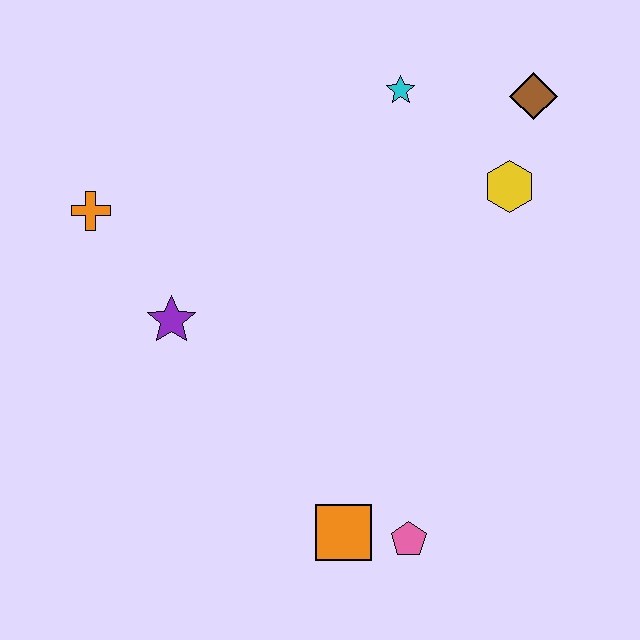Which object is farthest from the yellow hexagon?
The orange cross is farthest from the yellow hexagon.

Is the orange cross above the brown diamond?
No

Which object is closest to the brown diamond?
The yellow hexagon is closest to the brown diamond.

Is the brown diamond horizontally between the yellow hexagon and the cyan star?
No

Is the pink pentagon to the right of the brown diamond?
No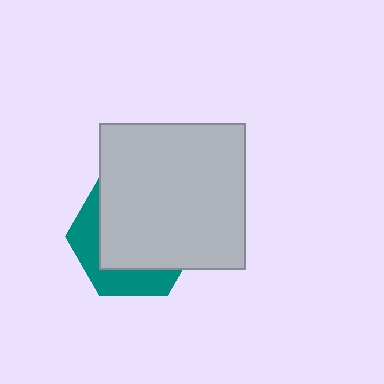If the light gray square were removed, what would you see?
You would see the complete teal hexagon.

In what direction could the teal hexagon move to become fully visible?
The teal hexagon could move toward the lower-left. That would shift it out from behind the light gray square entirely.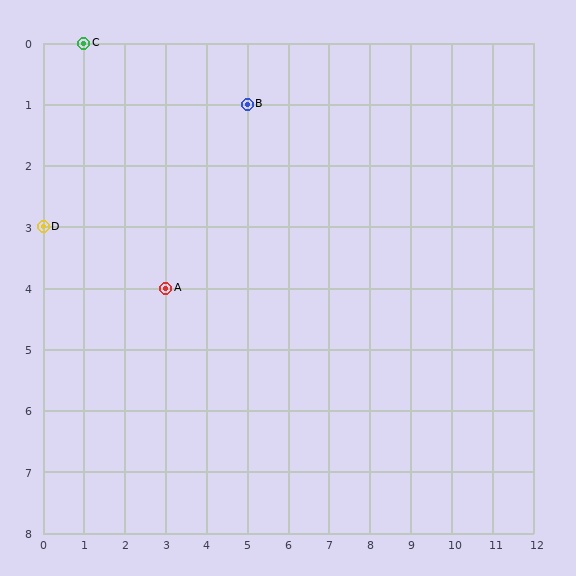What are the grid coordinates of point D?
Point D is at grid coordinates (0, 3).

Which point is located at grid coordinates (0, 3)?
Point D is at (0, 3).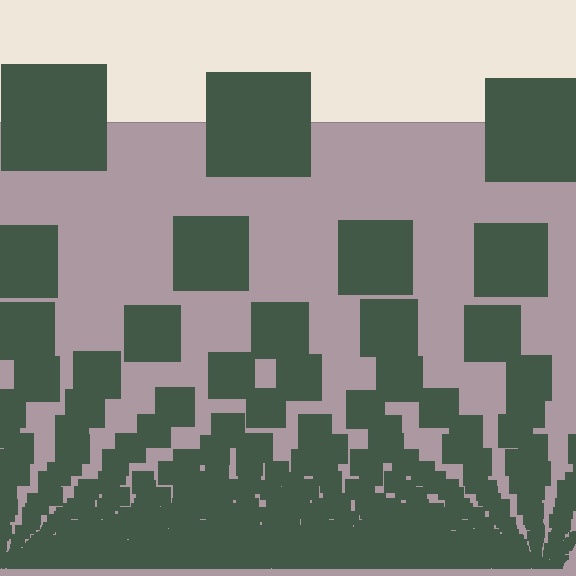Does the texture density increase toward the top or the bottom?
Density increases toward the bottom.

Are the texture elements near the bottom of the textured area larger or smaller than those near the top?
Smaller. The gradient is inverted — elements near the bottom are smaller and denser.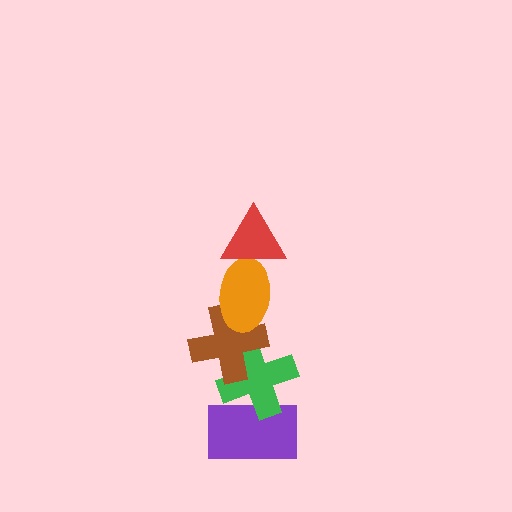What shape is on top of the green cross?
The brown cross is on top of the green cross.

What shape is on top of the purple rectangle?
The green cross is on top of the purple rectangle.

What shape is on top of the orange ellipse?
The red triangle is on top of the orange ellipse.